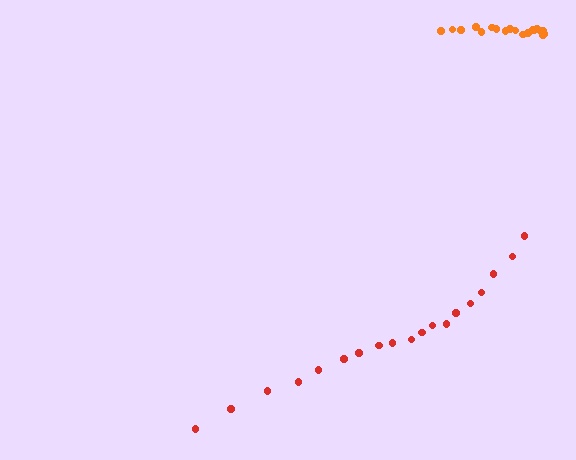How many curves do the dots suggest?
There are 2 distinct paths.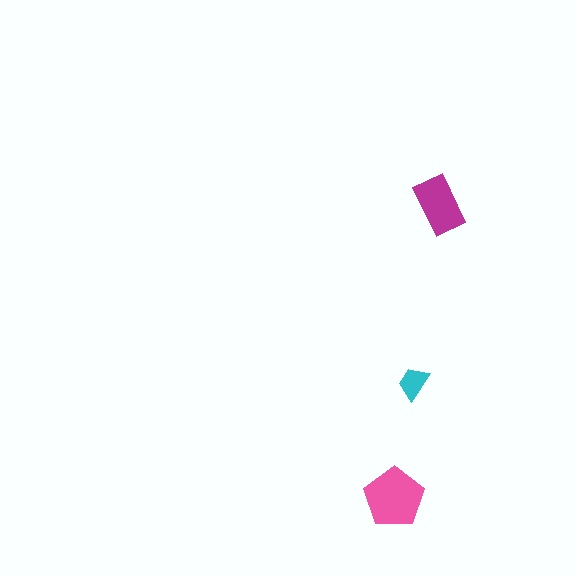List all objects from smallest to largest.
The cyan trapezoid, the magenta rectangle, the pink pentagon.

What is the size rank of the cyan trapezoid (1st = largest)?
3rd.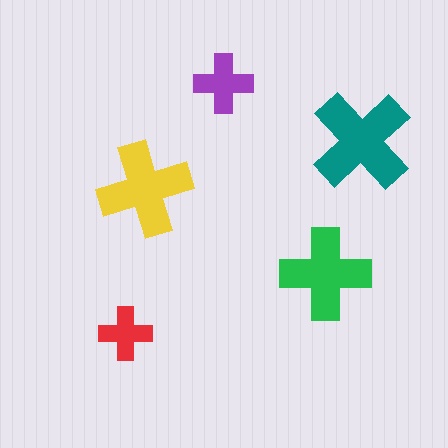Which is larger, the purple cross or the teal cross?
The teal one.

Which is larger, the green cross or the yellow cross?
The yellow one.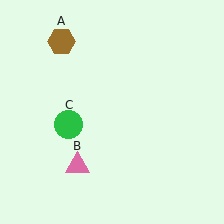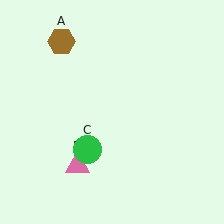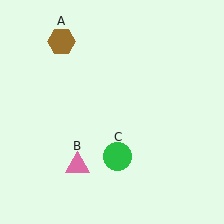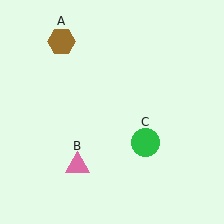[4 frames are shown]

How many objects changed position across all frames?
1 object changed position: green circle (object C).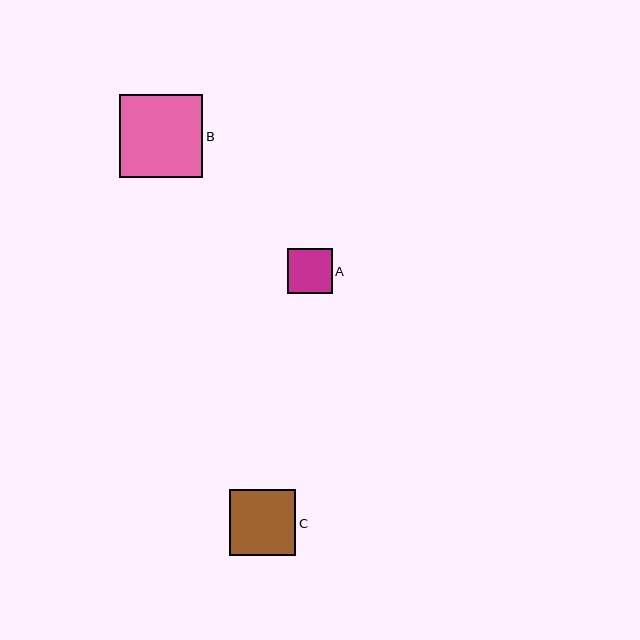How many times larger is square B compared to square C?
Square B is approximately 1.3 times the size of square C.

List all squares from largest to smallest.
From largest to smallest: B, C, A.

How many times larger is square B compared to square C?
Square B is approximately 1.3 times the size of square C.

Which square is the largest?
Square B is the largest with a size of approximately 83 pixels.